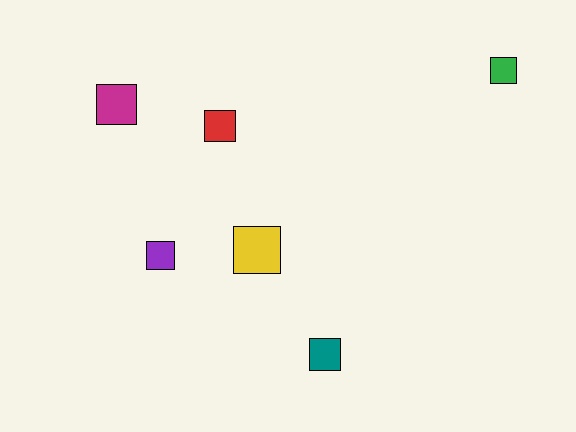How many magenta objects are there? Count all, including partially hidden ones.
There is 1 magenta object.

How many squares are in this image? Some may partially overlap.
There are 6 squares.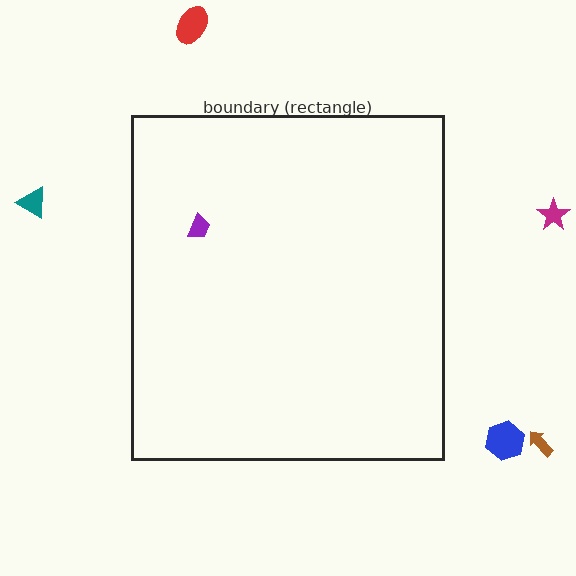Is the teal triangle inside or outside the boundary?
Outside.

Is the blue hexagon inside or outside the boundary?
Outside.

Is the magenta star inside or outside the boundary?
Outside.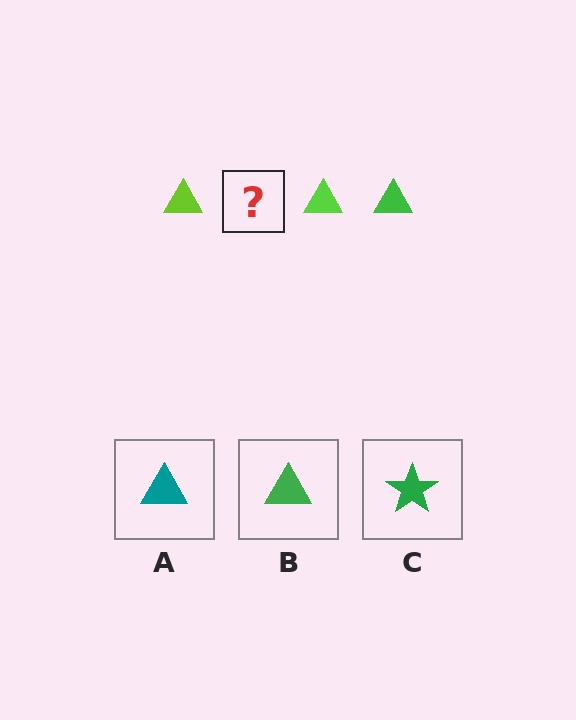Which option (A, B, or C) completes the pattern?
B.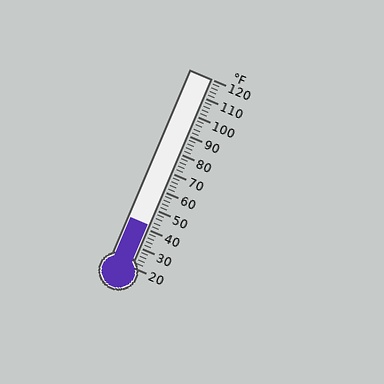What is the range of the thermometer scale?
The thermometer scale ranges from 20°F to 120°F.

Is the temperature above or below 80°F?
The temperature is below 80°F.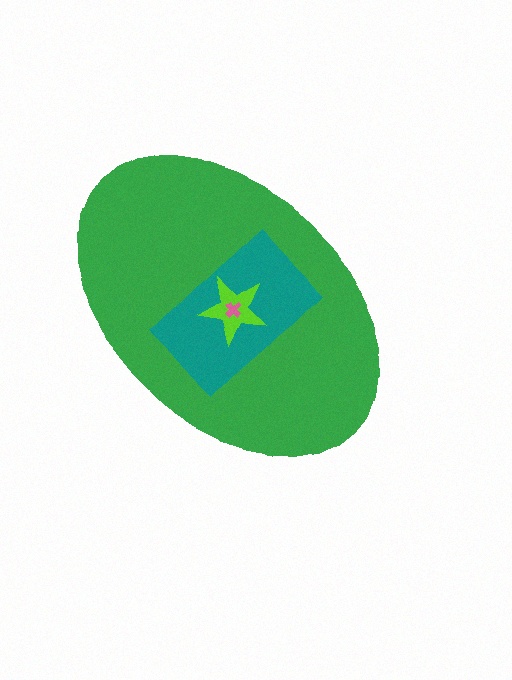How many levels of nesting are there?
4.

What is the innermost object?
The pink cross.